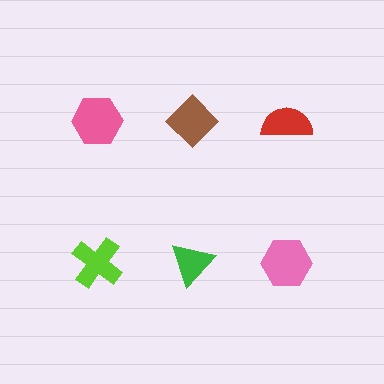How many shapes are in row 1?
3 shapes.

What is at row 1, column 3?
A red semicircle.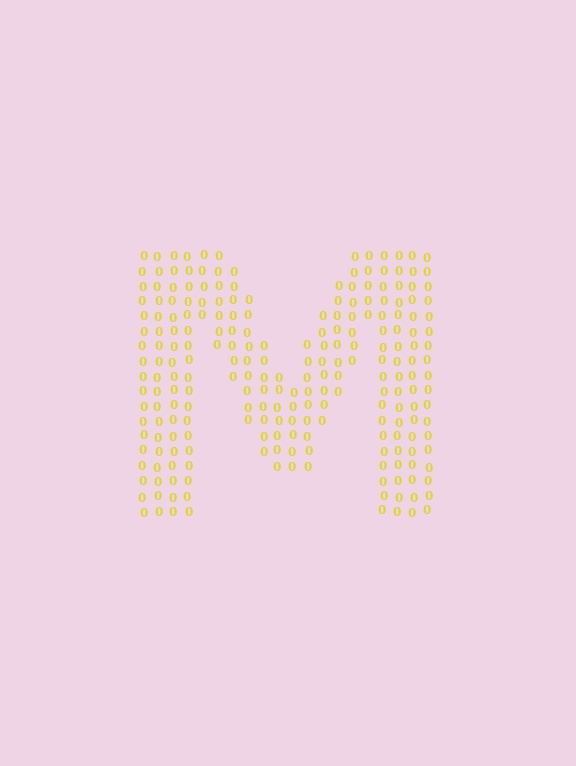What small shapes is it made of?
It is made of small digit 0's.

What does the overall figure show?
The overall figure shows the letter M.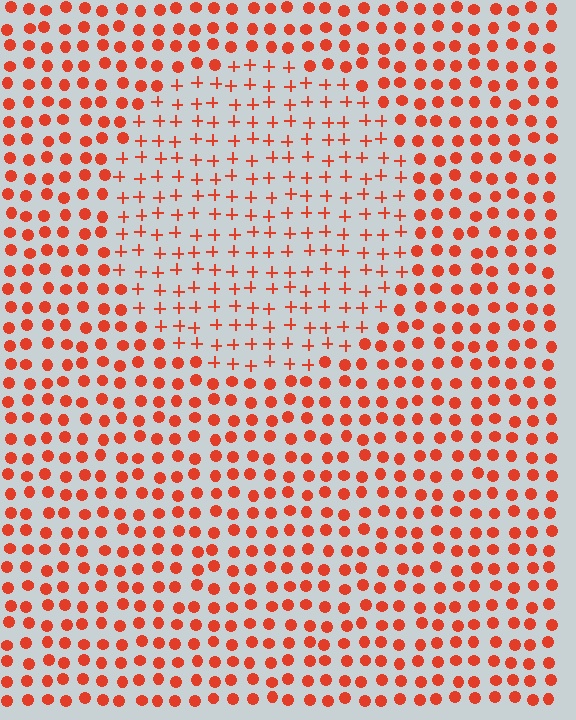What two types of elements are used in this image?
The image uses plus signs inside the circle region and circles outside it.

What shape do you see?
I see a circle.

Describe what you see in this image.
The image is filled with small red elements arranged in a uniform grid. A circle-shaped region contains plus signs, while the surrounding area contains circles. The boundary is defined purely by the change in element shape.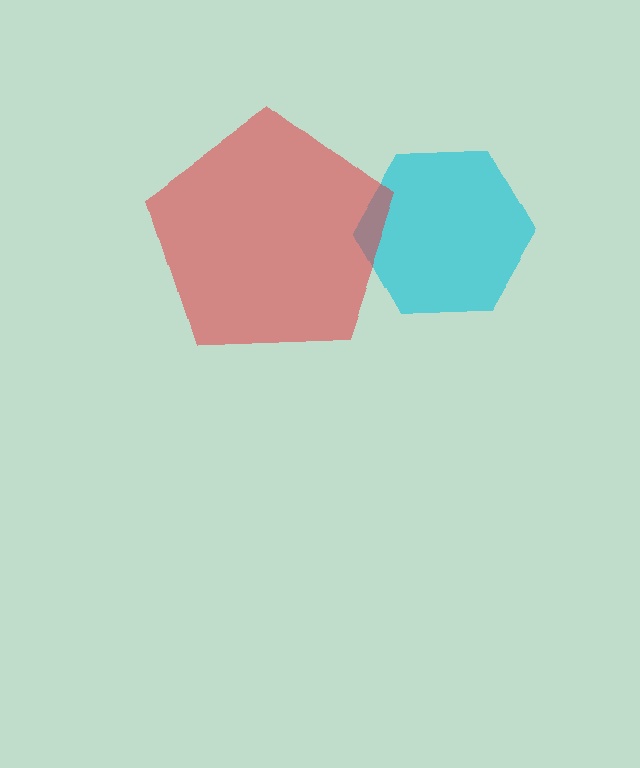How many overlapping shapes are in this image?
There are 2 overlapping shapes in the image.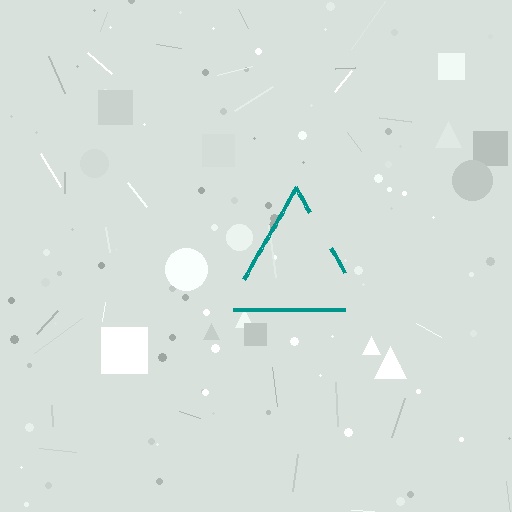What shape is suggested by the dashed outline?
The dashed outline suggests a triangle.